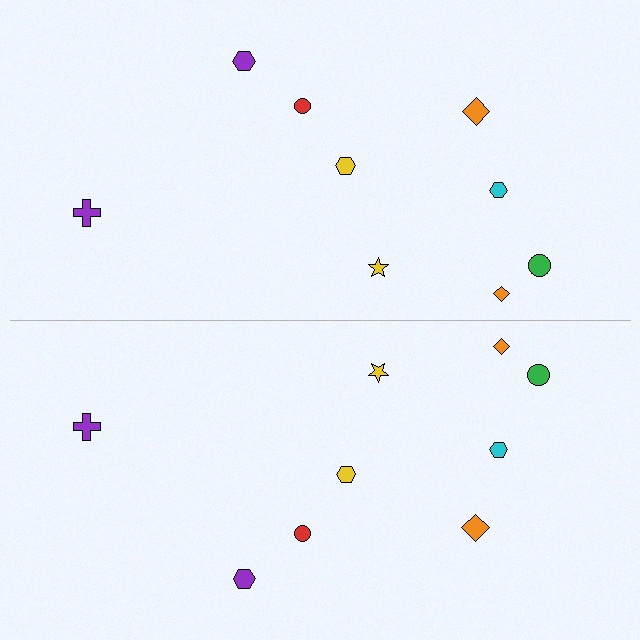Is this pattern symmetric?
Yes, this pattern has bilateral (reflection) symmetry.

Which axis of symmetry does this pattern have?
The pattern has a horizontal axis of symmetry running through the center of the image.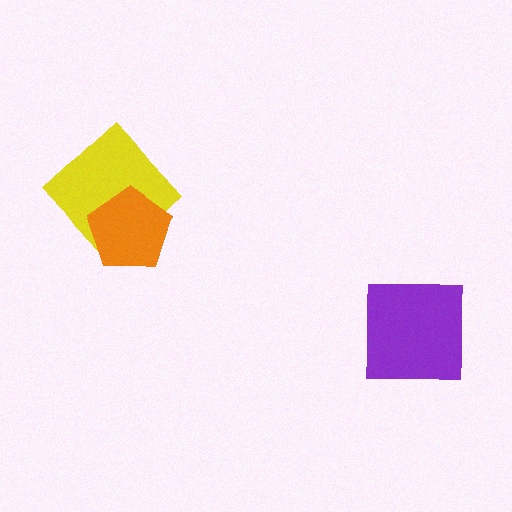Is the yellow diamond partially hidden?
Yes, it is partially covered by another shape.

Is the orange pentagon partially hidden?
No, no other shape covers it.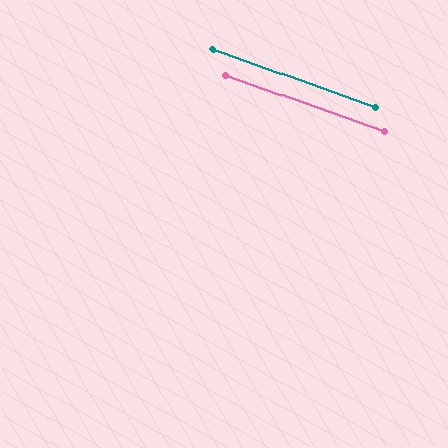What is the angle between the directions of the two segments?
Approximately 0 degrees.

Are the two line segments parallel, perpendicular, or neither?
Parallel — their directions differ by only 0.2°.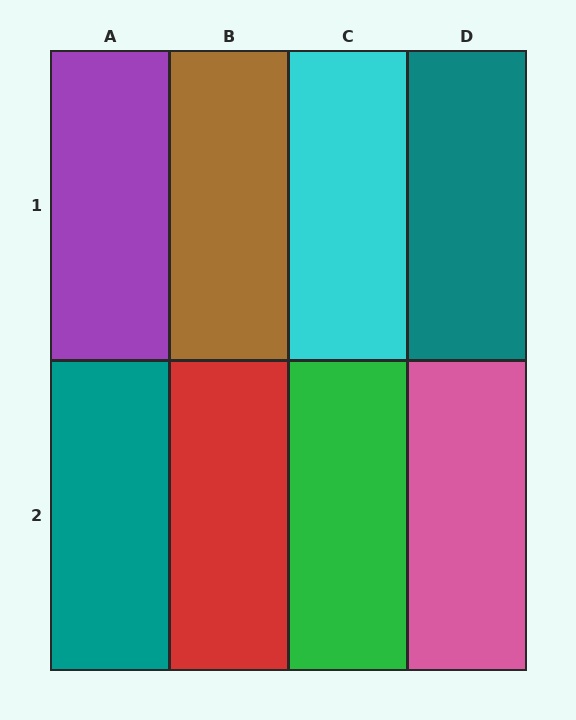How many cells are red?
1 cell is red.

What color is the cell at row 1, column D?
Teal.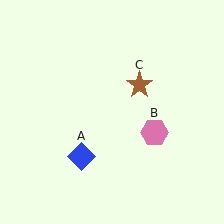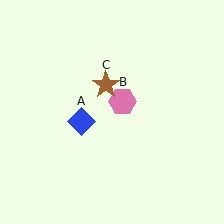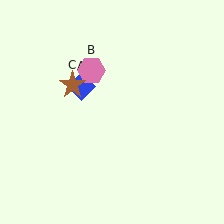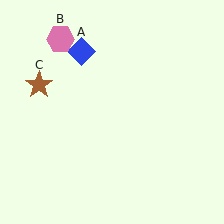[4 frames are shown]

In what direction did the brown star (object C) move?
The brown star (object C) moved left.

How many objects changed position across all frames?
3 objects changed position: blue diamond (object A), pink hexagon (object B), brown star (object C).